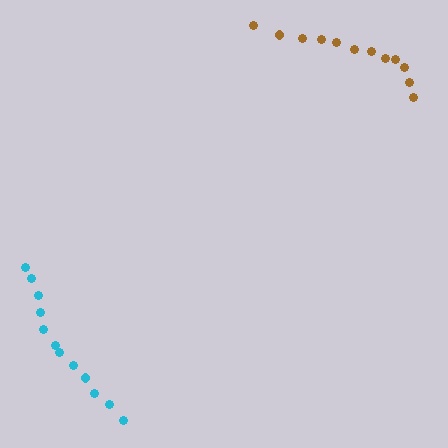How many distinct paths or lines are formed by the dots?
There are 2 distinct paths.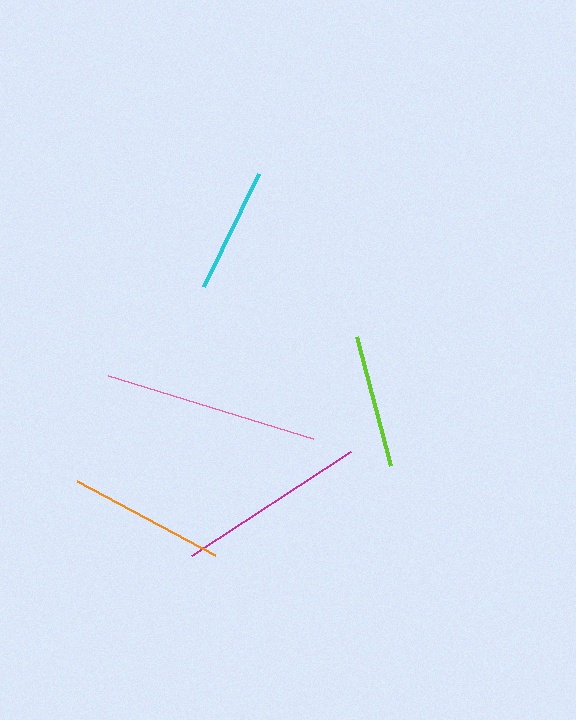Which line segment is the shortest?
The cyan line is the shortest at approximately 125 pixels.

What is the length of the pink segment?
The pink segment is approximately 214 pixels long.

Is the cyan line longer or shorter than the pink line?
The pink line is longer than the cyan line.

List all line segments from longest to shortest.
From longest to shortest: pink, magenta, orange, lime, cyan.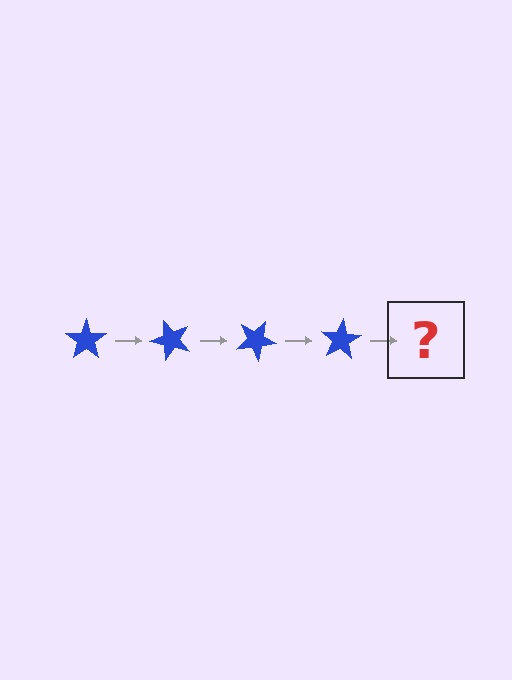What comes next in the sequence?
The next element should be a blue star rotated 200 degrees.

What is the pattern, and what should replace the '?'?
The pattern is that the star rotates 50 degrees each step. The '?' should be a blue star rotated 200 degrees.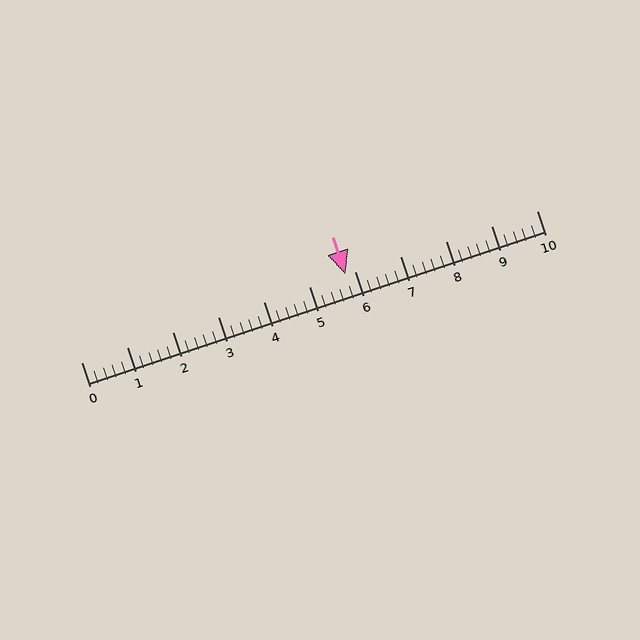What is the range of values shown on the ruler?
The ruler shows values from 0 to 10.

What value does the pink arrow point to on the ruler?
The pink arrow points to approximately 5.8.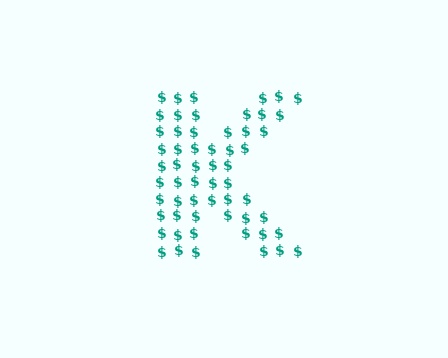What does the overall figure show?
The overall figure shows the letter K.